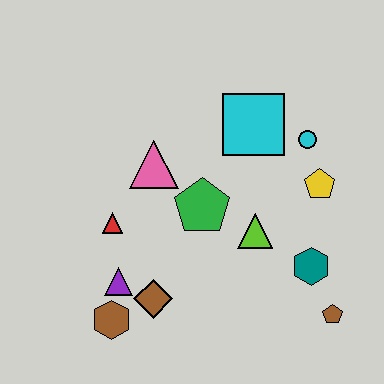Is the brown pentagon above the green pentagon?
No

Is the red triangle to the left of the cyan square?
Yes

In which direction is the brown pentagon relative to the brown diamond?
The brown pentagon is to the right of the brown diamond.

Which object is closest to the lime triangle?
The green pentagon is closest to the lime triangle.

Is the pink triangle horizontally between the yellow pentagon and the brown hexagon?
Yes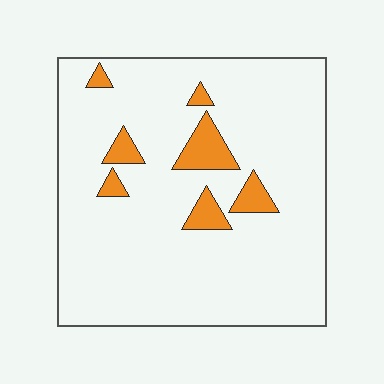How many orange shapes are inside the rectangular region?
7.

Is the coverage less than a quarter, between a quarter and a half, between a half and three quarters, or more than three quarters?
Less than a quarter.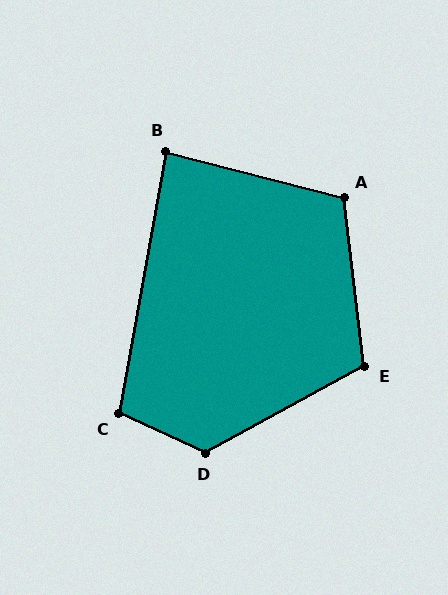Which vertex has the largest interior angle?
D, at approximately 127 degrees.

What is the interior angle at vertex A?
Approximately 111 degrees (obtuse).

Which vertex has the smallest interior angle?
B, at approximately 86 degrees.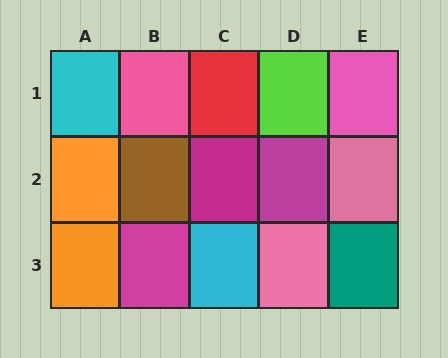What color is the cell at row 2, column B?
Brown.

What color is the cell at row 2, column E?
Pink.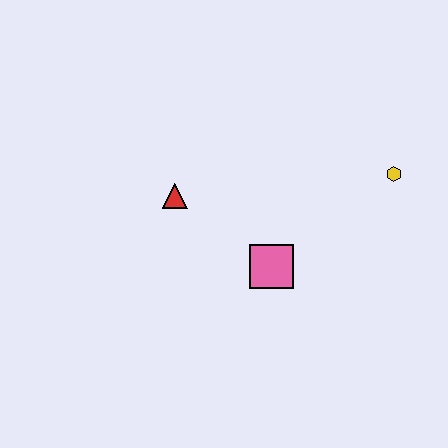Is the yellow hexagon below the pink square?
No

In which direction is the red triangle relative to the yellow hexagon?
The red triangle is to the left of the yellow hexagon.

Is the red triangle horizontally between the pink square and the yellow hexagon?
No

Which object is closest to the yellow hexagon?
The pink square is closest to the yellow hexagon.